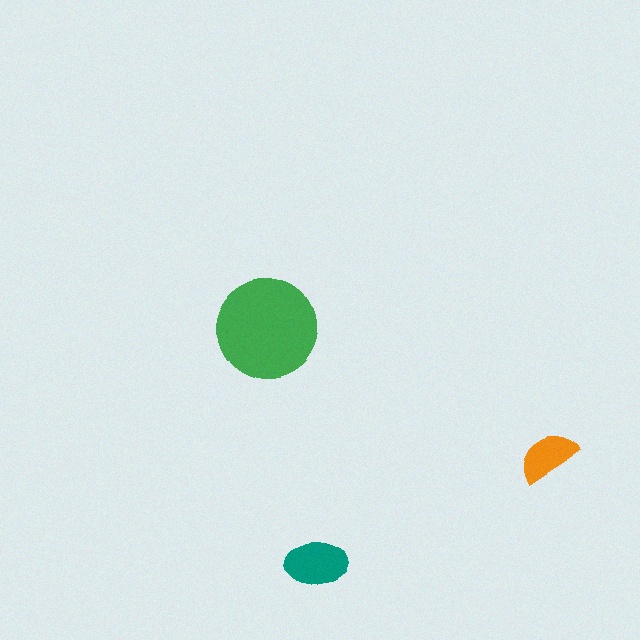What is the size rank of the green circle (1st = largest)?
1st.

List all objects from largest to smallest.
The green circle, the teal ellipse, the orange semicircle.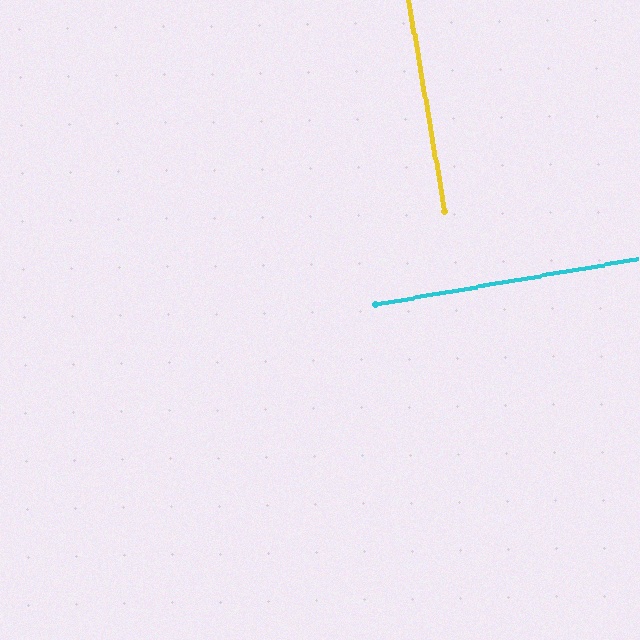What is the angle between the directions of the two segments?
Approximately 90 degrees.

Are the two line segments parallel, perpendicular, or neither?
Perpendicular — they meet at approximately 90°.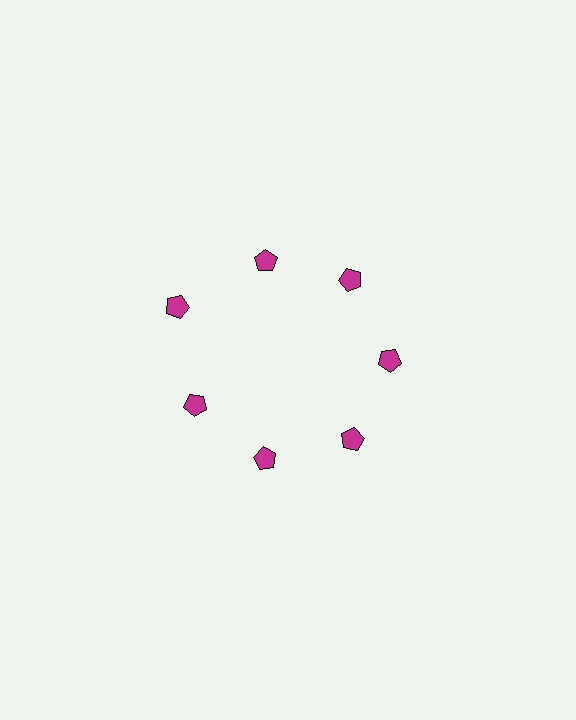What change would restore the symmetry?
The symmetry would be restored by moving it inward, back onto the ring so that all 7 pentagons sit at equal angles and equal distance from the center.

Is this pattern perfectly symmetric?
No. The 7 magenta pentagons are arranged in a ring, but one element near the 10 o'clock position is pushed outward from the center, breaking the 7-fold rotational symmetry.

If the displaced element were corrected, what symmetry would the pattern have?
It would have 7-fold rotational symmetry — the pattern would map onto itself every 51 degrees.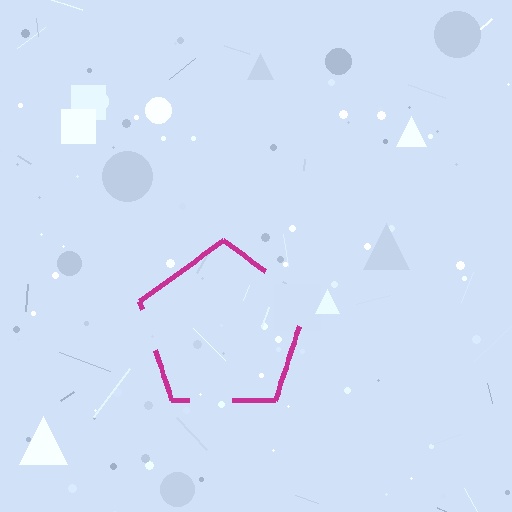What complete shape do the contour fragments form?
The contour fragments form a pentagon.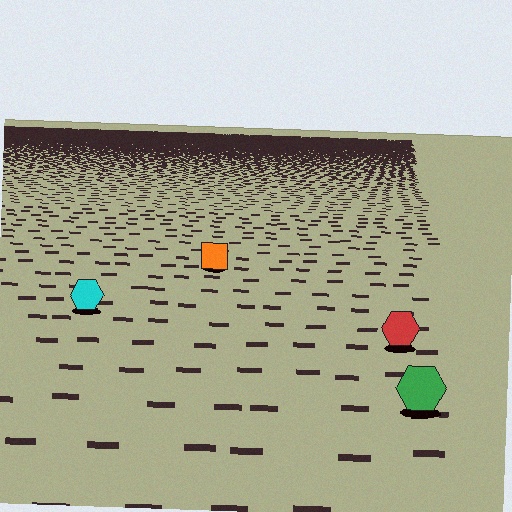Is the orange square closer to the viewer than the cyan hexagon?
No. The cyan hexagon is closer — you can tell from the texture gradient: the ground texture is coarser near it.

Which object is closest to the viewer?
The green hexagon is closest. The texture marks near it are larger and more spread out.